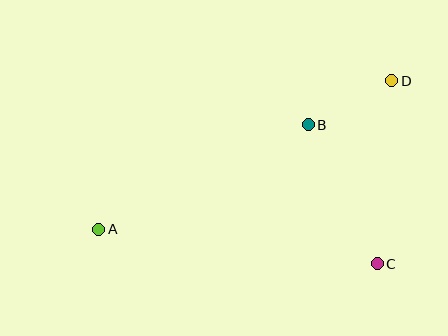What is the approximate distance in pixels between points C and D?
The distance between C and D is approximately 184 pixels.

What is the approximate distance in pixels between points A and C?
The distance between A and C is approximately 281 pixels.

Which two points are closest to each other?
Points B and D are closest to each other.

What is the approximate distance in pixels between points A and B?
The distance between A and B is approximately 234 pixels.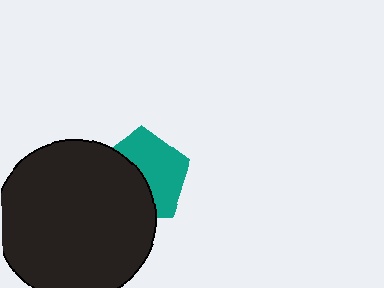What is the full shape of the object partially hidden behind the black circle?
The partially hidden object is a teal pentagon.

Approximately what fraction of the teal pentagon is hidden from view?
Roughly 46% of the teal pentagon is hidden behind the black circle.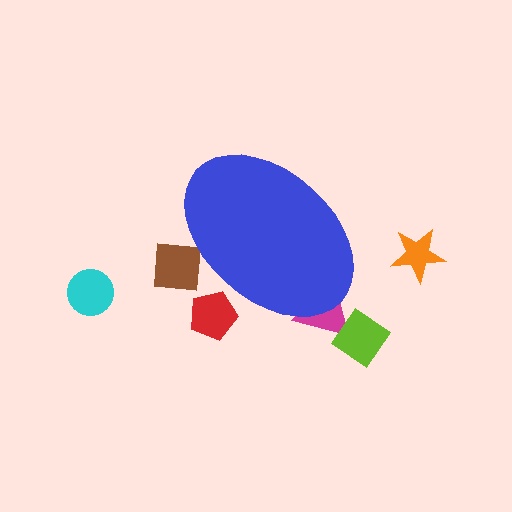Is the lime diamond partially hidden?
No, the lime diamond is fully visible.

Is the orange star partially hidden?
No, the orange star is fully visible.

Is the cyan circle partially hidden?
No, the cyan circle is fully visible.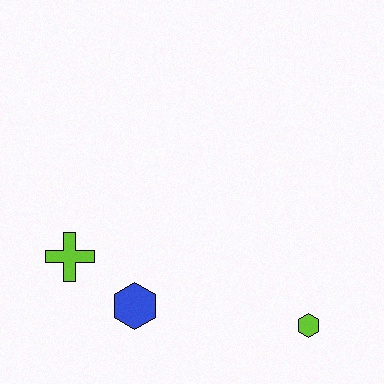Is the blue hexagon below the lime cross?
Yes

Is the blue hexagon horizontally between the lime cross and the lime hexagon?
Yes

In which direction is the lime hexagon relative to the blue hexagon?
The lime hexagon is to the right of the blue hexagon.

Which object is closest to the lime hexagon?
The blue hexagon is closest to the lime hexagon.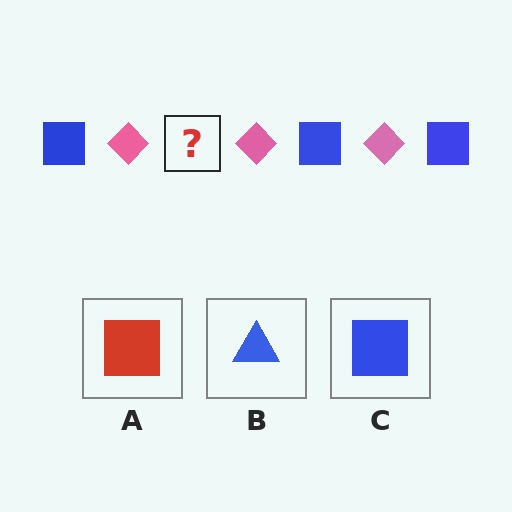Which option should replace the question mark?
Option C.